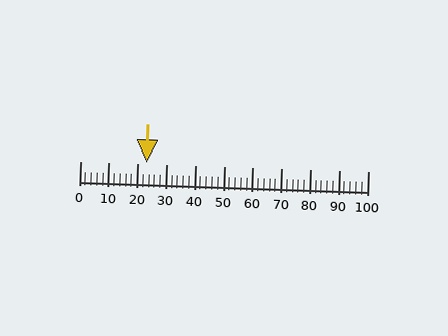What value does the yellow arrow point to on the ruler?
The yellow arrow points to approximately 23.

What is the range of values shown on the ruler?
The ruler shows values from 0 to 100.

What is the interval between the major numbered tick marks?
The major tick marks are spaced 10 units apart.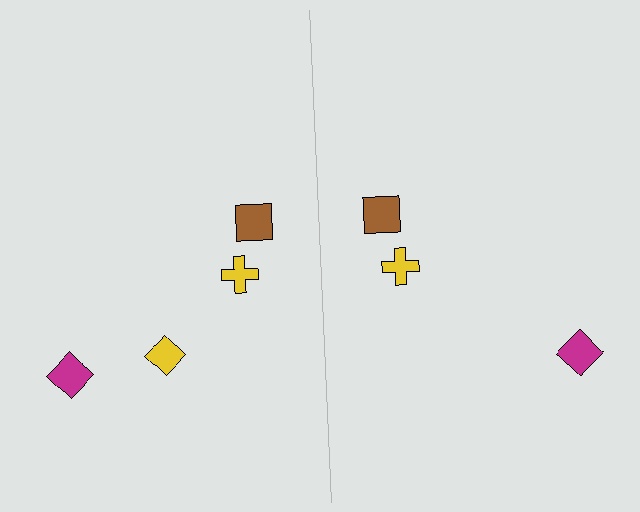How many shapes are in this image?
There are 7 shapes in this image.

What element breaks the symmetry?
A yellow diamond is missing from the right side.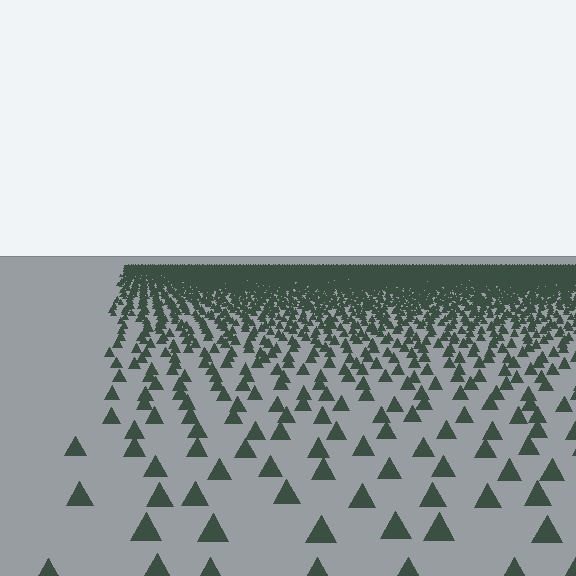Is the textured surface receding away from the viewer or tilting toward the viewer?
The surface is receding away from the viewer. Texture elements get smaller and denser toward the top.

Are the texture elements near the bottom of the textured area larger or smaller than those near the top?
Larger. Near the bottom, elements are closer to the viewer and appear at a bigger on-screen size.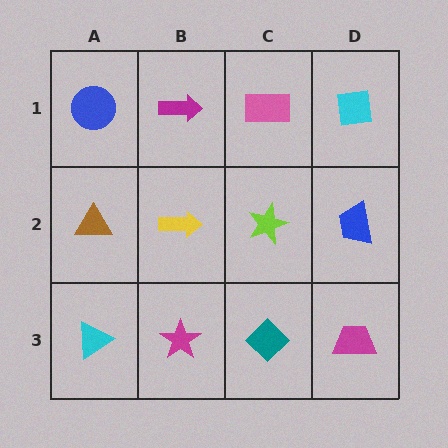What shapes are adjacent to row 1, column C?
A lime star (row 2, column C), a magenta arrow (row 1, column B), a cyan square (row 1, column D).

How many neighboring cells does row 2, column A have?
3.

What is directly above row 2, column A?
A blue circle.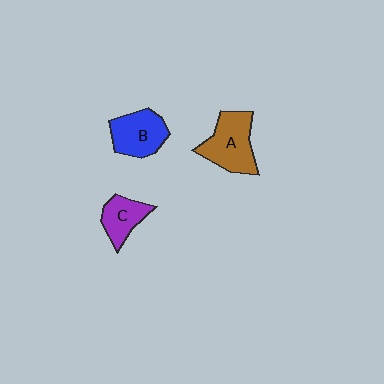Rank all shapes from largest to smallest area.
From largest to smallest: A (brown), B (blue), C (purple).